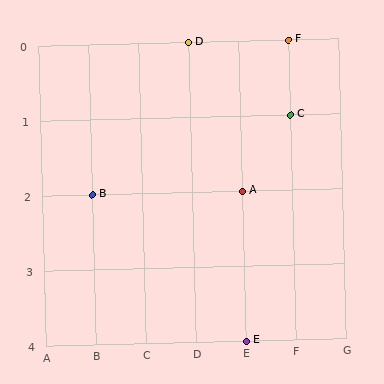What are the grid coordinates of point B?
Point B is at grid coordinates (B, 2).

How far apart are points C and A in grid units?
Points C and A are 1 column and 1 row apart (about 1.4 grid units diagonally).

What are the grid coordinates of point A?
Point A is at grid coordinates (E, 2).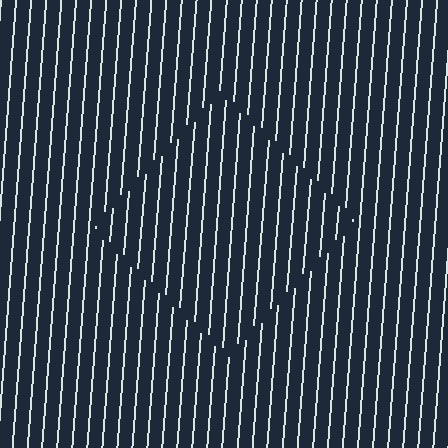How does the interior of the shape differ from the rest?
The interior of the shape contains the same grating, shifted by half a period — the contour is defined by the phase discontinuity where line-ends from the inner and outer gratings abut.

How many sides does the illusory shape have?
4 sides — the line-ends trace a square.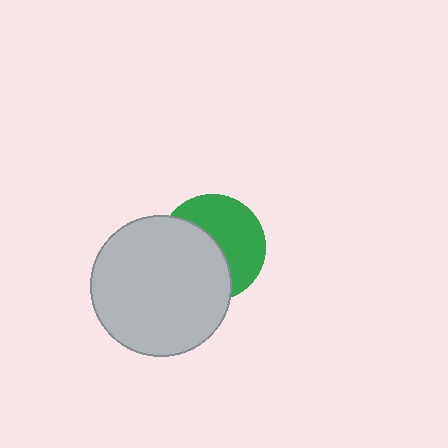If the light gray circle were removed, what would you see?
You would see the complete green circle.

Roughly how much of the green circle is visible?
About half of it is visible (roughly 51%).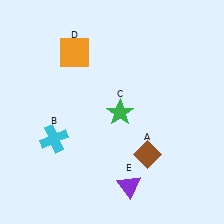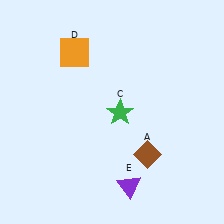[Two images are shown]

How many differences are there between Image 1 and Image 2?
There is 1 difference between the two images.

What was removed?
The cyan cross (B) was removed in Image 2.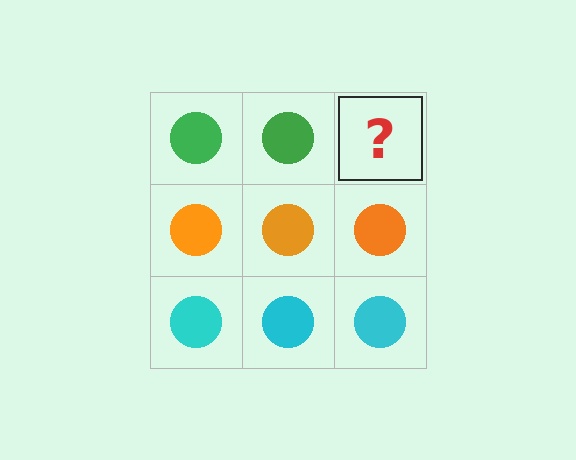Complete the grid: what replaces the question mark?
The question mark should be replaced with a green circle.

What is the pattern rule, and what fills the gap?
The rule is that each row has a consistent color. The gap should be filled with a green circle.